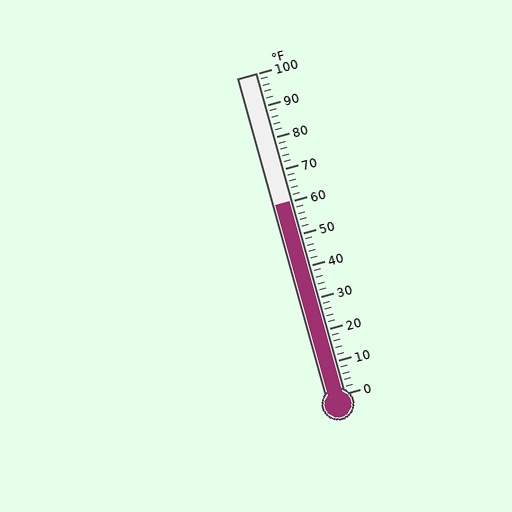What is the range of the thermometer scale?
The thermometer scale ranges from 0°F to 100°F.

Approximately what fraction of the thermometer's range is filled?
The thermometer is filled to approximately 60% of its range.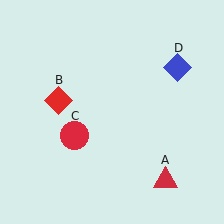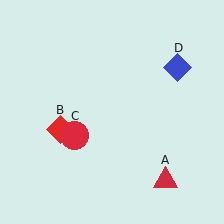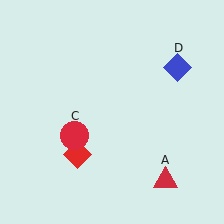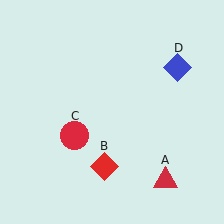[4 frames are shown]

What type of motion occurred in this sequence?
The red diamond (object B) rotated counterclockwise around the center of the scene.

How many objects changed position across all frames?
1 object changed position: red diamond (object B).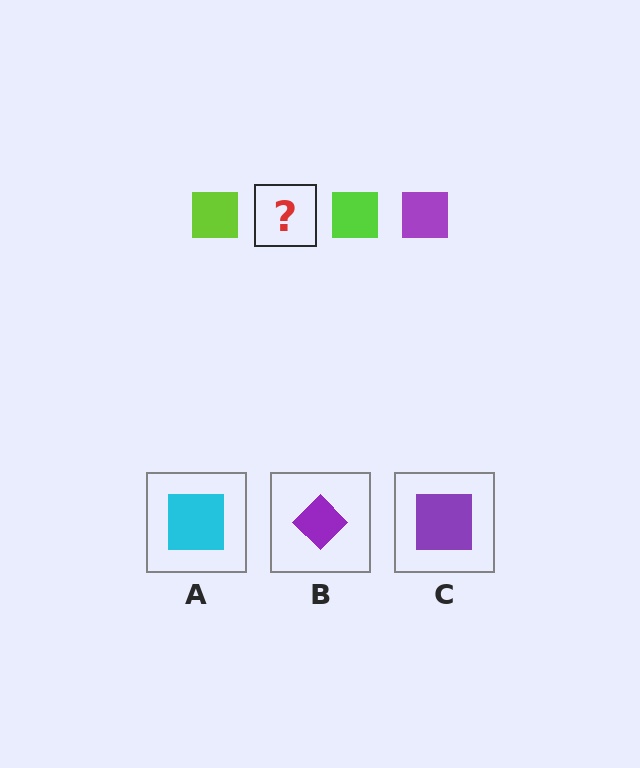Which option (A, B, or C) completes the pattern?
C.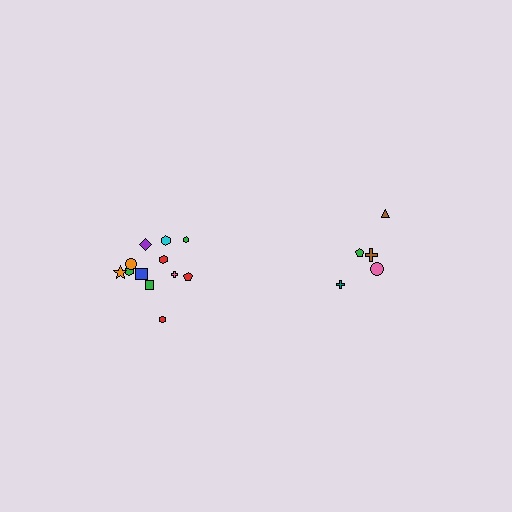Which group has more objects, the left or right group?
The left group.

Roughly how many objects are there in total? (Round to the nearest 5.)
Roughly 15 objects in total.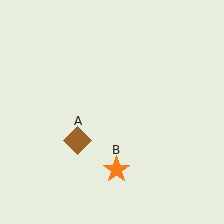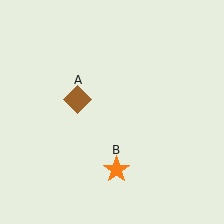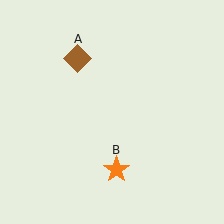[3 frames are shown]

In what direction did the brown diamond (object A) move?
The brown diamond (object A) moved up.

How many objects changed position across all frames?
1 object changed position: brown diamond (object A).